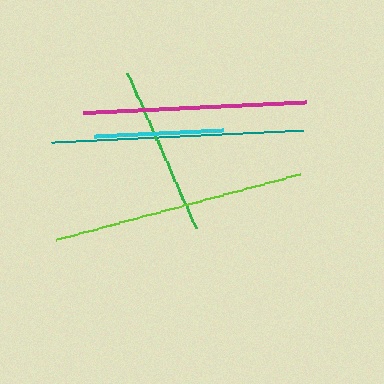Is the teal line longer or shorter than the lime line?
The lime line is longer than the teal line.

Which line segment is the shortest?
The cyan line is the shortest at approximately 129 pixels.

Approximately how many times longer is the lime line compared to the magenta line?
The lime line is approximately 1.1 times the length of the magenta line.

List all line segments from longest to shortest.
From longest to shortest: lime, teal, magenta, green, cyan.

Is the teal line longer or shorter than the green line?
The teal line is longer than the green line.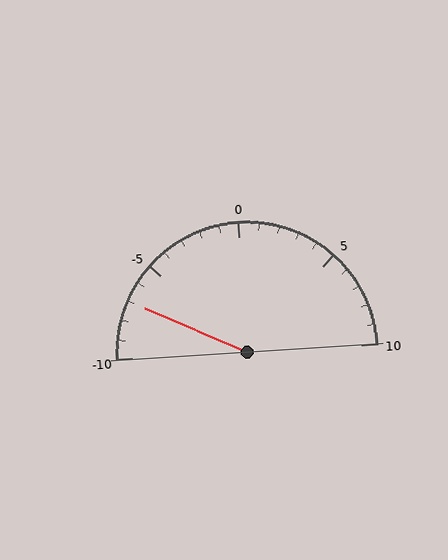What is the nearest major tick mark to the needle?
The nearest major tick mark is -5.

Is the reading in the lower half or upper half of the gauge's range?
The reading is in the lower half of the range (-10 to 10).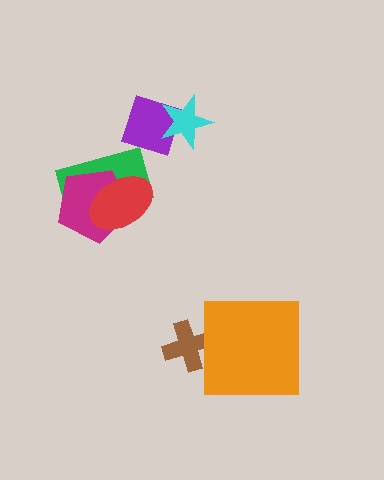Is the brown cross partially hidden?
Yes, it is partially covered by another shape.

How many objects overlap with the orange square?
1 object overlaps with the orange square.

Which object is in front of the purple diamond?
The cyan star is in front of the purple diamond.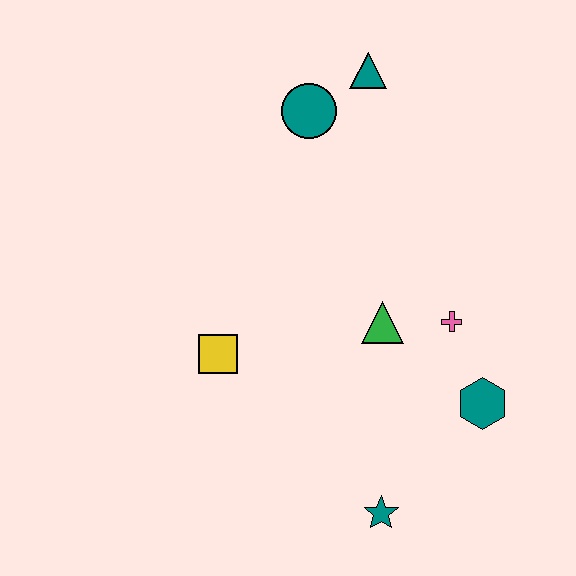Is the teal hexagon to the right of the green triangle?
Yes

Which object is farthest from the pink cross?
The teal triangle is farthest from the pink cross.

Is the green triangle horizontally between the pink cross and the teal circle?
Yes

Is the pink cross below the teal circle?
Yes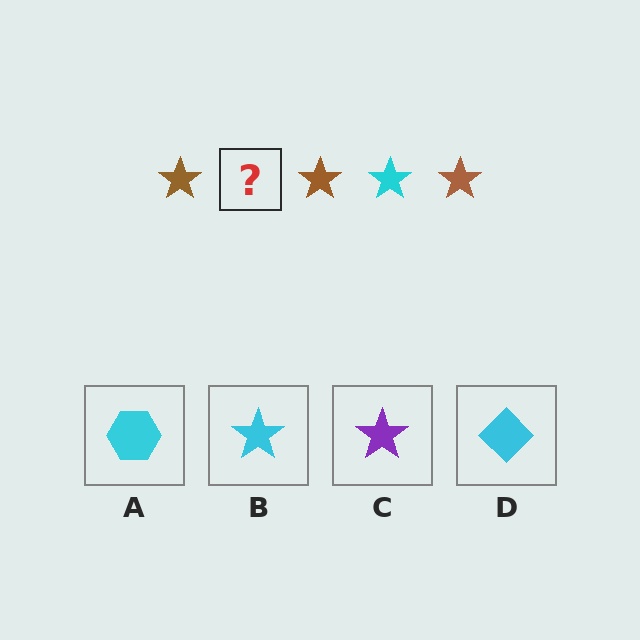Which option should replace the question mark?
Option B.